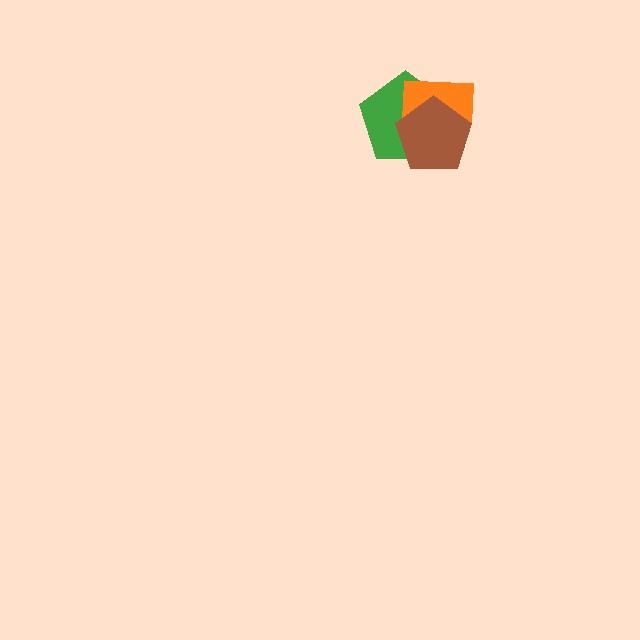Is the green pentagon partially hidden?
Yes, it is partially covered by another shape.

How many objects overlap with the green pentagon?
2 objects overlap with the green pentagon.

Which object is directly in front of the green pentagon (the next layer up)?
The orange rectangle is directly in front of the green pentagon.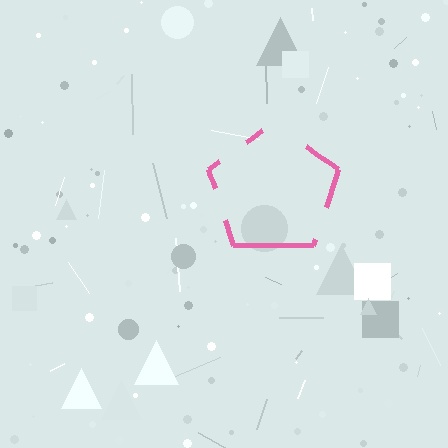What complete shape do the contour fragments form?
The contour fragments form a pentagon.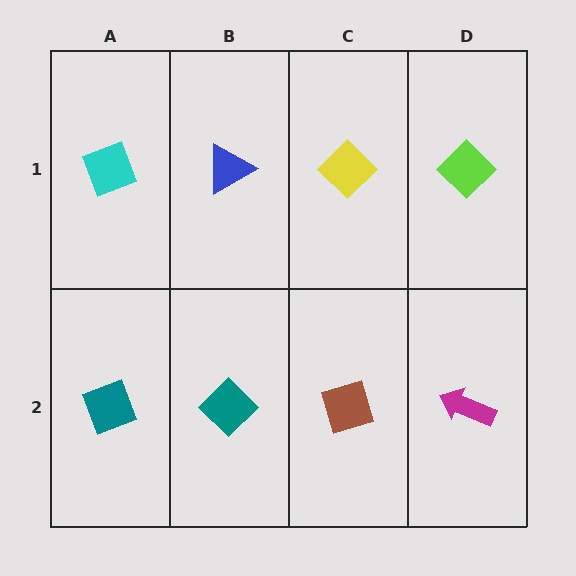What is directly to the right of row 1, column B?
A yellow diamond.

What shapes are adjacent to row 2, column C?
A yellow diamond (row 1, column C), a teal diamond (row 2, column B), a magenta arrow (row 2, column D).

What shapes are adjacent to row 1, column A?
A teal diamond (row 2, column A), a blue triangle (row 1, column B).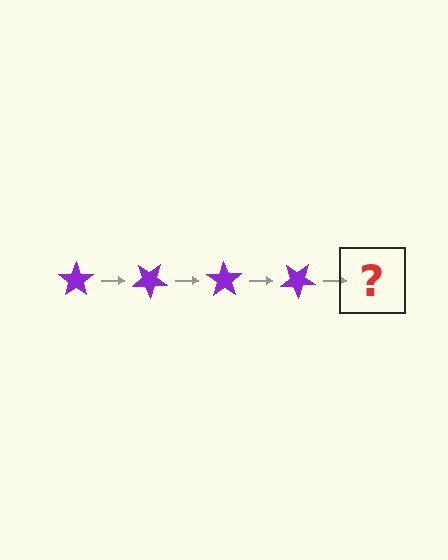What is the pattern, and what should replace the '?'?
The pattern is that the star rotates 35 degrees each step. The '?' should be a purple star rotated 140 degrees.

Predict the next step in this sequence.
The next step is a purple star rotated 140 degrees.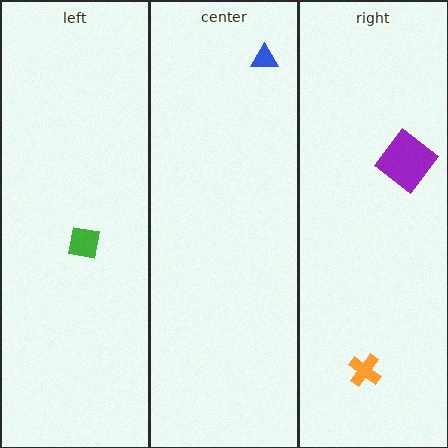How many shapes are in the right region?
2.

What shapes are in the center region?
The blue triangle.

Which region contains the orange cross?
The right region.